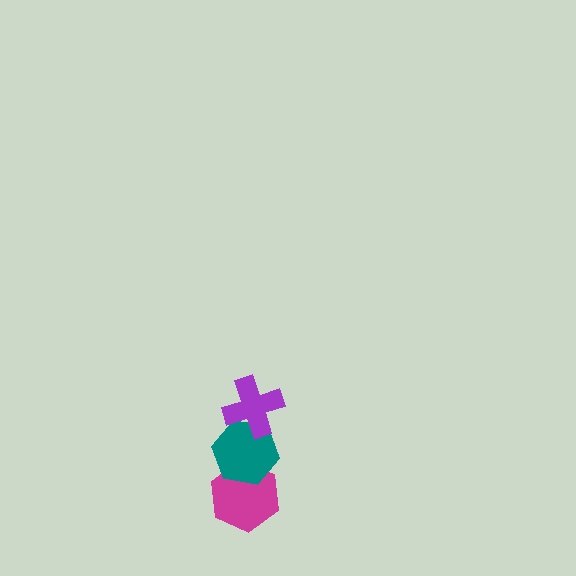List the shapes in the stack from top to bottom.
From top to bottom: the purple cross, the teal hexagon, the magenta hexagon.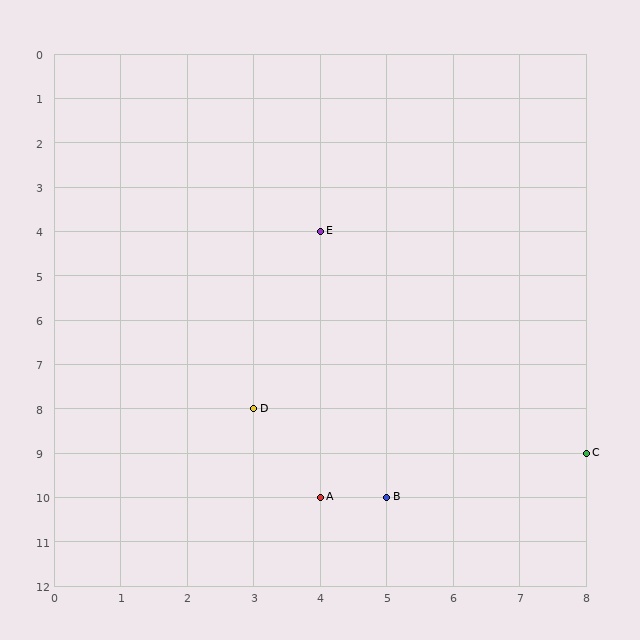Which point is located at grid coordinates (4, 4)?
Point E is at (4, 4).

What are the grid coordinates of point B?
Point B is at grid coordinates (5, 10).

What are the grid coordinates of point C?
Point C is at grid coordinates (8, 9).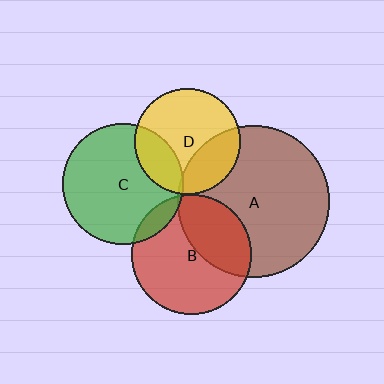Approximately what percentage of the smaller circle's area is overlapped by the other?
Approximately 5%.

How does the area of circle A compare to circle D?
Approximately 2.1 times.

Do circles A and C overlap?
Yes.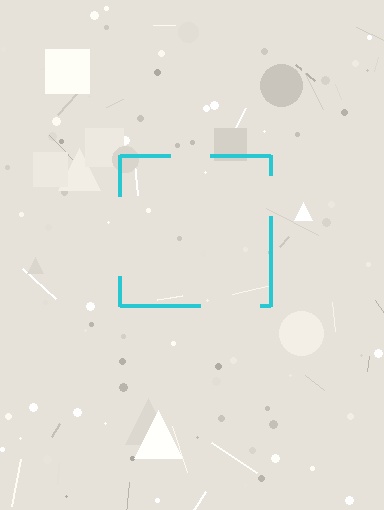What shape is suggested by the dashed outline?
The dashed outline suggests a square.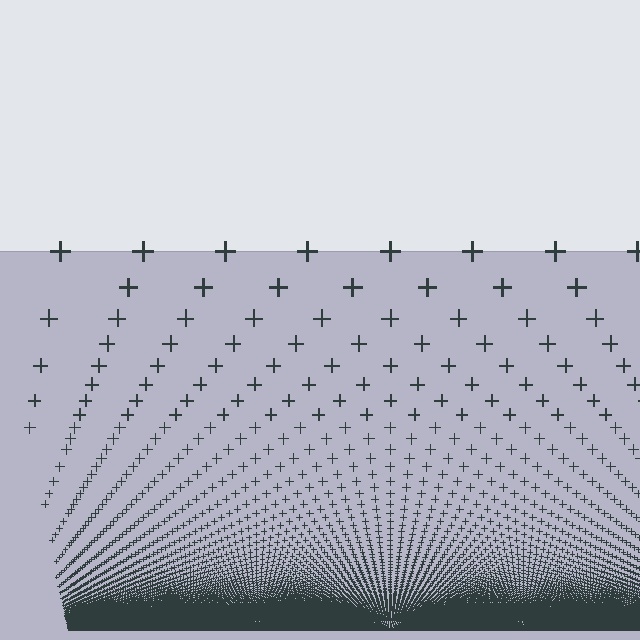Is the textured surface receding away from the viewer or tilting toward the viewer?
The surface appears to tilt toward the viewer. Texture elements get larger and sparser toward the top.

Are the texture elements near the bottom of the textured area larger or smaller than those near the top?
Smaller. The gradient is inverted — elements near the bottom are smaller and denser.